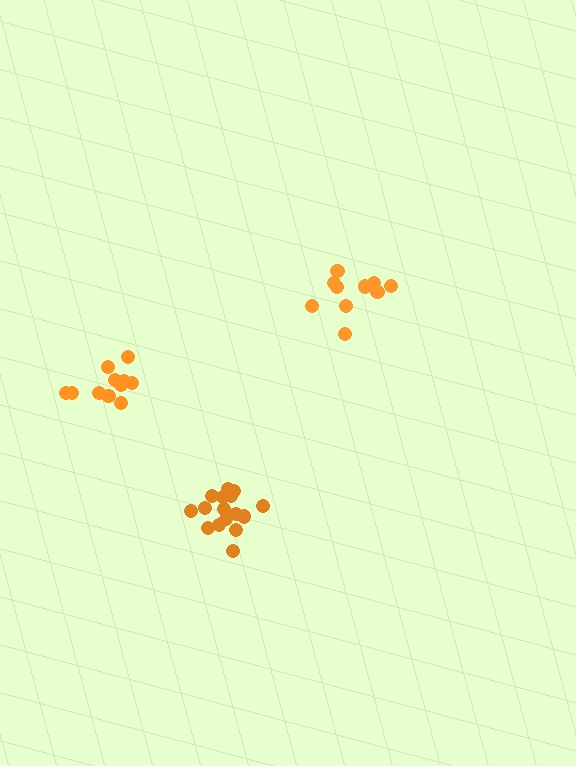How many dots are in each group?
Group 1: 11 dots, Group 2: 16 dots, Group 3: 11 dots (38 total).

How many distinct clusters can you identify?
There are 3 distinct clusters.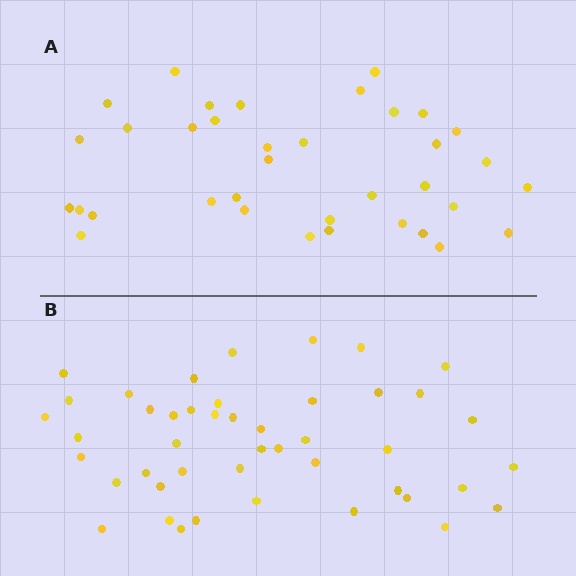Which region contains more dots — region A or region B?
Region B (the bottom region) has more dots.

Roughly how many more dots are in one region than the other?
Region B has roughly 8 or so more dots than region A.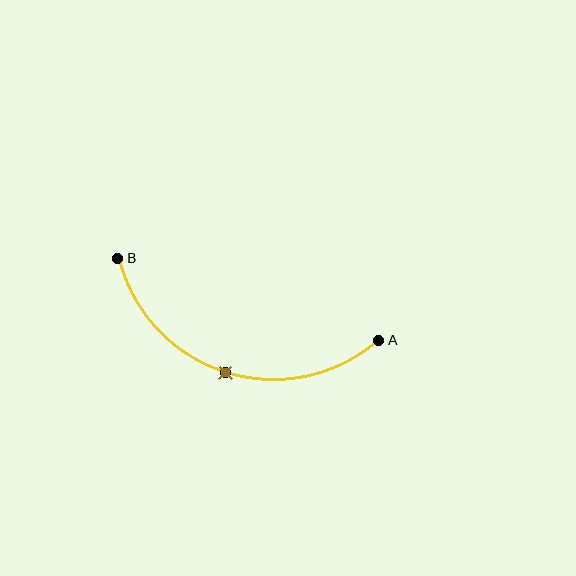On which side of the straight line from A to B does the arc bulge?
The arc bulges below the straight line connecting A and B.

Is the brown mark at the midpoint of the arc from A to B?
Yes. The brown mark lies on the arc at equal arc-length from both A and B — it is the arc midpoint.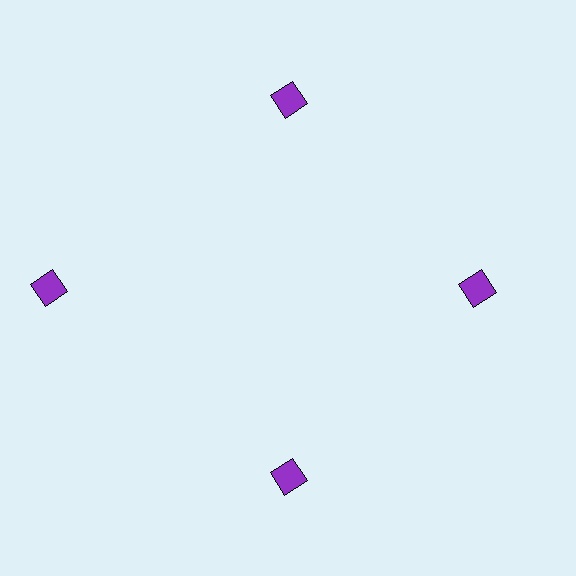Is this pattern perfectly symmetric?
No. The 4 purple diamonds are arranged in a ring, but one element near the 9 o'clock position is pushed outward from the center, breaking the 4-fold rotational symmetry.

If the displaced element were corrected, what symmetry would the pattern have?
It would have 4-fold rotational symmetry — the pattern would map onto itself every 90 degrees.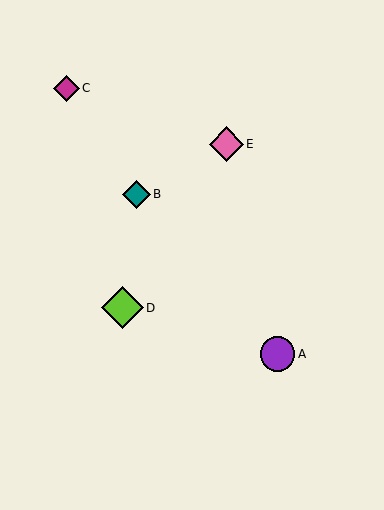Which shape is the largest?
The lime diamond (labeled D) is the largest.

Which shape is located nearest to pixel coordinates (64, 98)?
The magenta diamond (labeled C) at (67, 88) is nearest to that location.